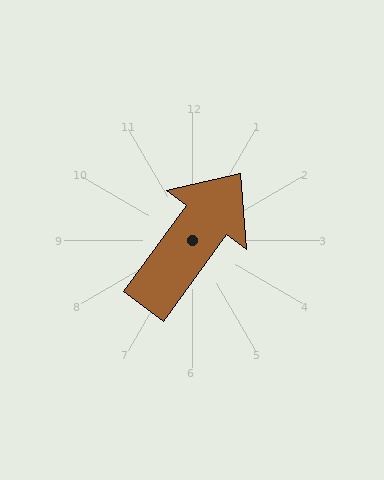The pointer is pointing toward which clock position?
Roughly 1 o'clock.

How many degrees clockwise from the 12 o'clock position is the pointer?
Approximately 36 degrees.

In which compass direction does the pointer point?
Northeast.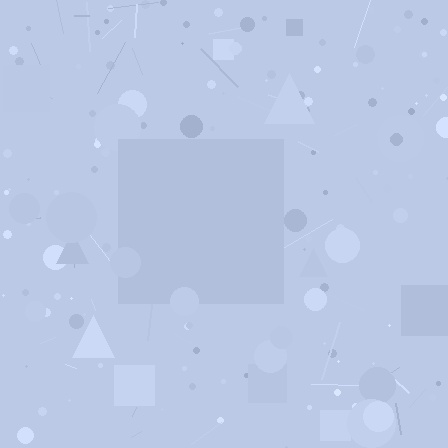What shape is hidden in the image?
A square is hidden in the image.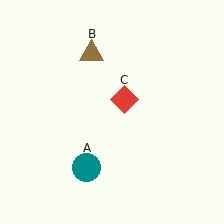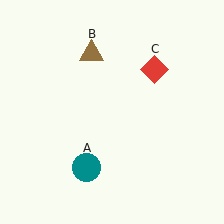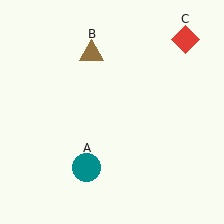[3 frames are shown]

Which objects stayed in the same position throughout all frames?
Teal circle (object A) and brown triangle (object B) remained stationary.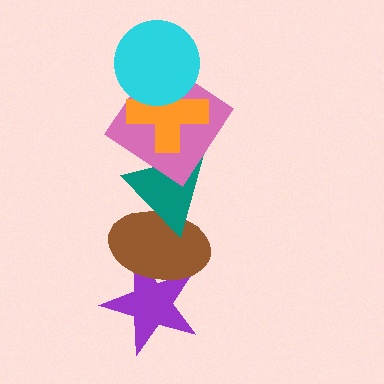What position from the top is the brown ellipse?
The brown ellipse is 5th from the top.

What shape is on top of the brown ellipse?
The teal triangle is on top of the brown ellipse.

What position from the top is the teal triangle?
The teal triangle is 4th from the top.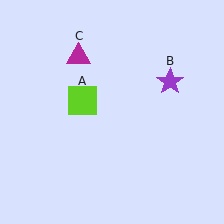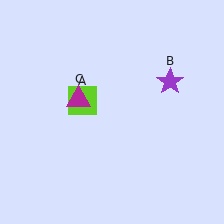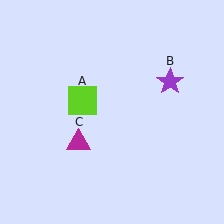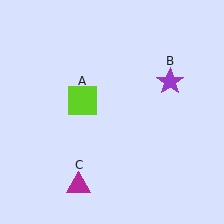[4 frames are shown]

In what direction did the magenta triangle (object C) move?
The magenta triangle (object C) moved down.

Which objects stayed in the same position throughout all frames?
Lime square (object A) and purple star (object B) remained stationary.